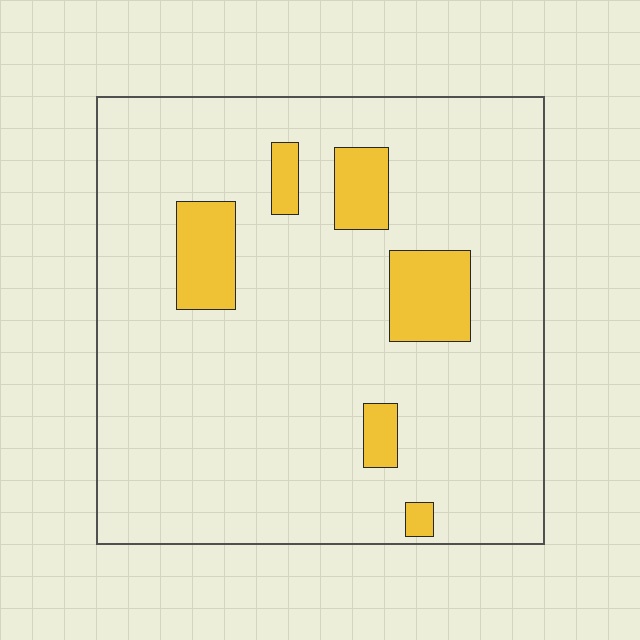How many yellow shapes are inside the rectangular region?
6.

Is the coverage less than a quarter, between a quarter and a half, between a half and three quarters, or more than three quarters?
Less than a quarter.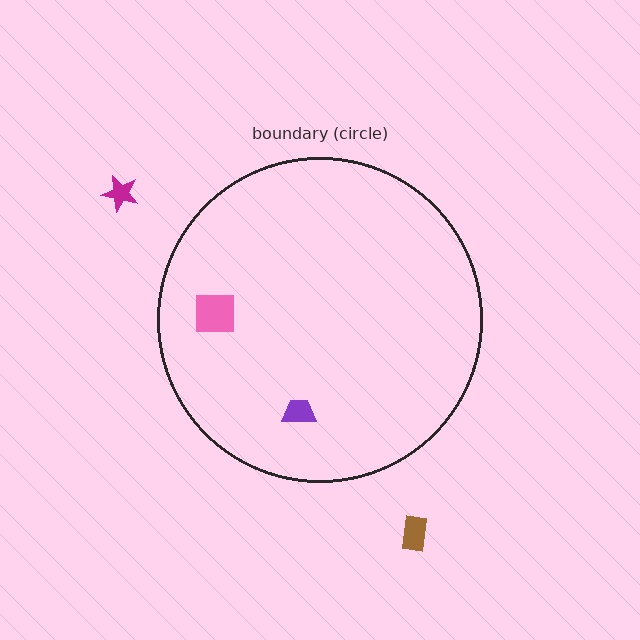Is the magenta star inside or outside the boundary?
Outside.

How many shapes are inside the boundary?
2 inside, 2 outside.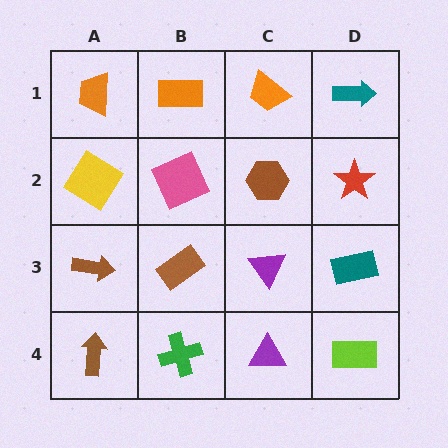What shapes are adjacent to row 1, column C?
A brown hexagon (row 2, column C), an orange rectangle (row 1, column B), a teal arrow (row 1, column D).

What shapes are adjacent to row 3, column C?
A brown hexagon (row 2, column C), a purple triangle (row 4, column C), a brown rectangle (row 3, column B), a teal rectangle (row 3, column D).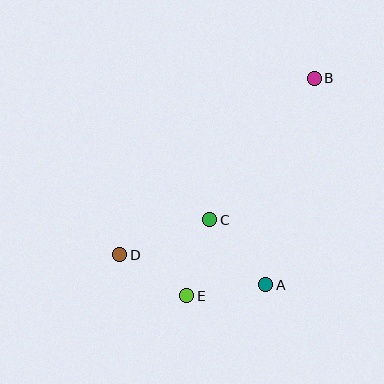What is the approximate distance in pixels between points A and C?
The distance between A and C is approximately 86 pixels.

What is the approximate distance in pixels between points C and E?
The distance between C and E is approximately 79 pixels.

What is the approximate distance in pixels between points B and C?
The distance between B and C is approximately 176 pixels.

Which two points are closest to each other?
Points D and E are closest to each other.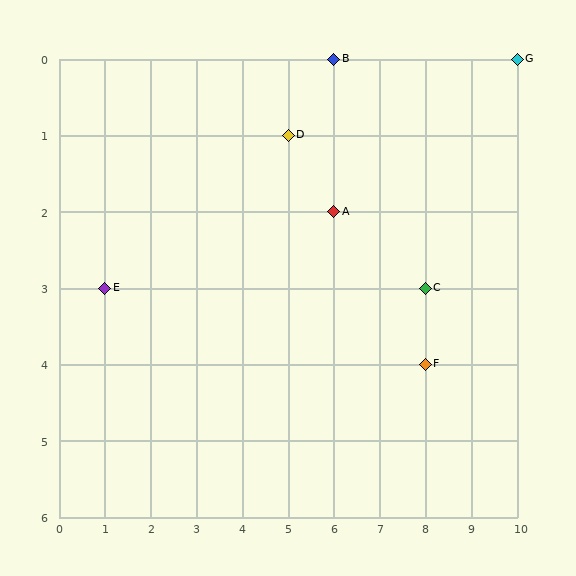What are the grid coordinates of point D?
Point D is at grid coordinates (5, 1).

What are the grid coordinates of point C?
Point C is at grid coordinates (8, 3).